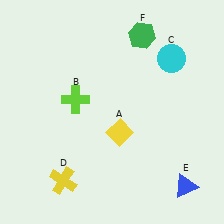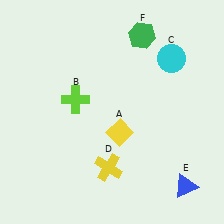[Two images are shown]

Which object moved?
The yellow cross (D) moved right.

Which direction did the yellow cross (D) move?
The yellow cross (D) moved right.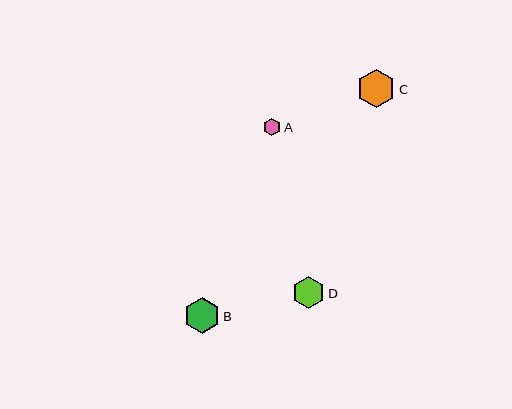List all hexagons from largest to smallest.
From largest to smallest: C, B, D, A.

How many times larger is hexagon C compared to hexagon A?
Hexagon C is approximately 2.2 times the size of hexagon A.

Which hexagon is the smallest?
Hexagon A is the smallest with a size of approximately 18 pixels.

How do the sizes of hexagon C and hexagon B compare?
Hexagon C and hexagon B are approximately the same size.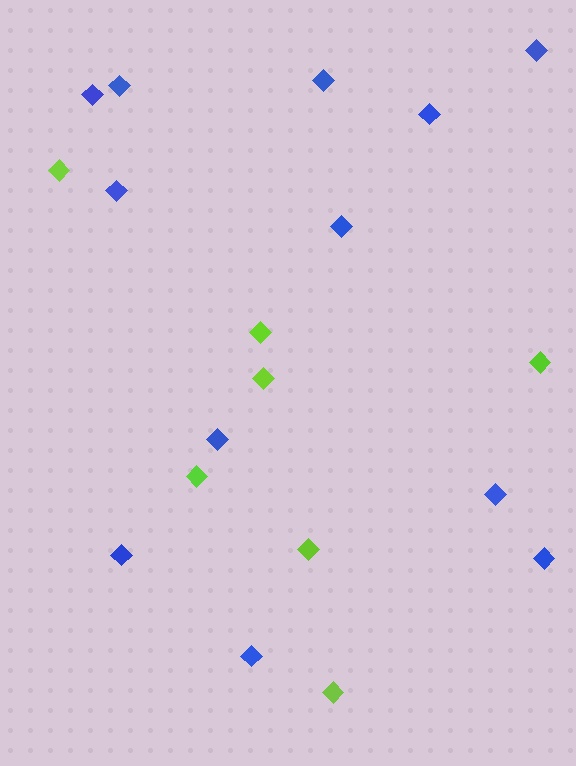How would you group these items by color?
There are 2 groups: one group of lime diamonds (7) and one group of blue diamonds (12).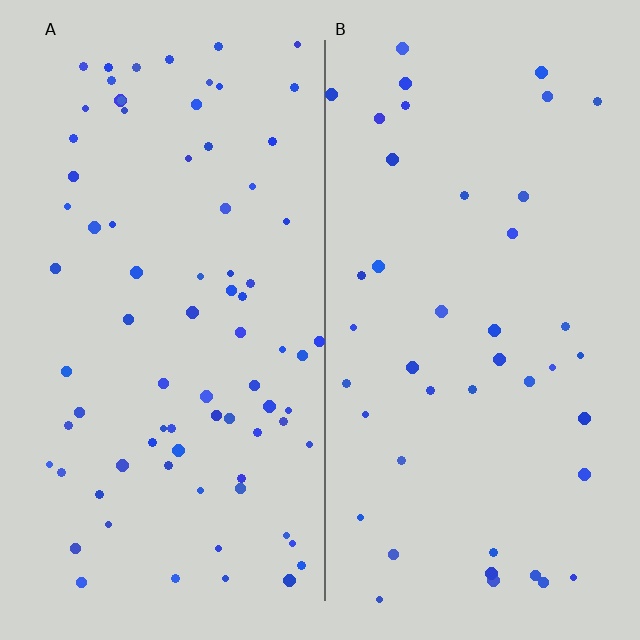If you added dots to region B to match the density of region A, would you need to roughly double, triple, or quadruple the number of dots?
Approximately double.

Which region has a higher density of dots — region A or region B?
A (the left).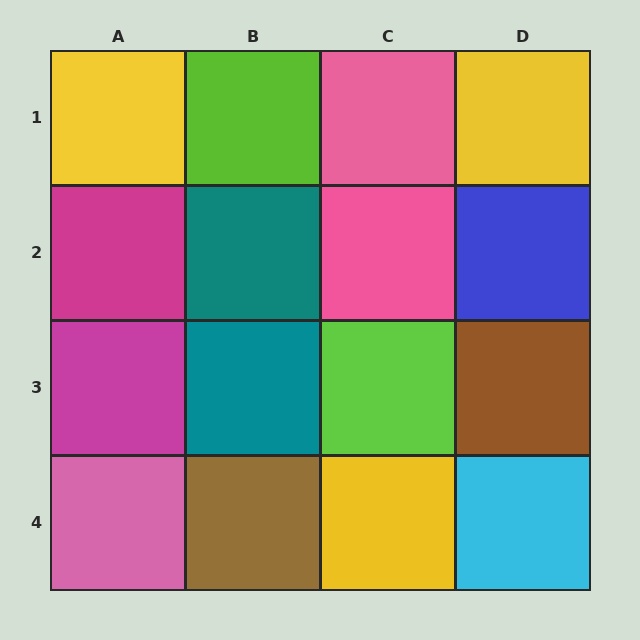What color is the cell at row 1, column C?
Pink.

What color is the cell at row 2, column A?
Magenta.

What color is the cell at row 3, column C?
Lime.